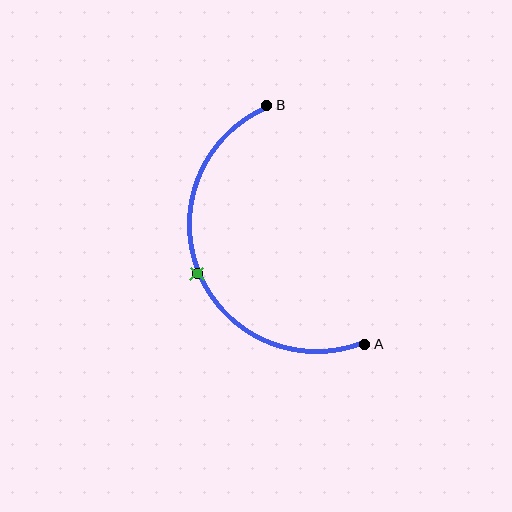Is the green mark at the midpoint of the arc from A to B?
Yes. The green mark lies on the arc at equal arc-length from both A and B — it is the arc midpoint.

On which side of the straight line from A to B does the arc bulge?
The arc bulges to the left of the straight line connecting A and B.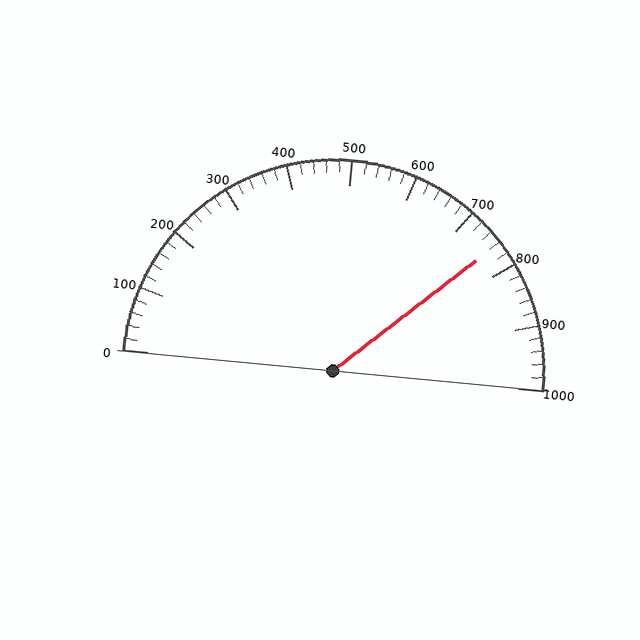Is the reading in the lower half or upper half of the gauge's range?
The reading is in the upper half of the range (0 to 1000).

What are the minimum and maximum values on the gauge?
The gauge ranges from 0 to 1000.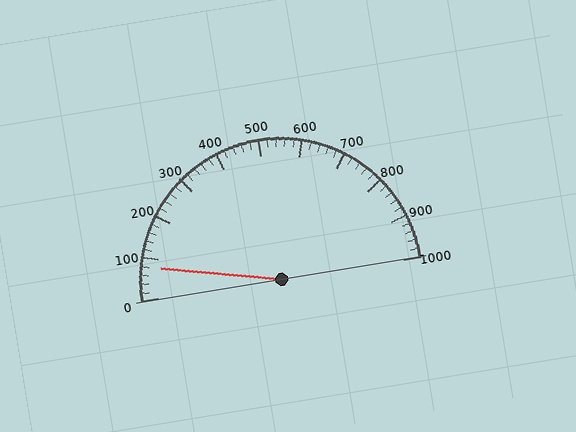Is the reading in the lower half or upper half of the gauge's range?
The reading is in the lower half of the range (0 to 1000).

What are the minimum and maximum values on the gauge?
The gauge ranges from 0 to 1000.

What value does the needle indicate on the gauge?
The needle indicates approximately 80.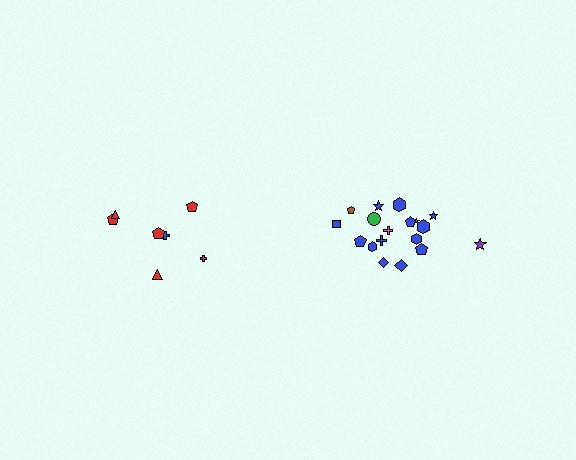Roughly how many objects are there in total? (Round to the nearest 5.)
Roughly 25 objects in total.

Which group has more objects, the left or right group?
The right group.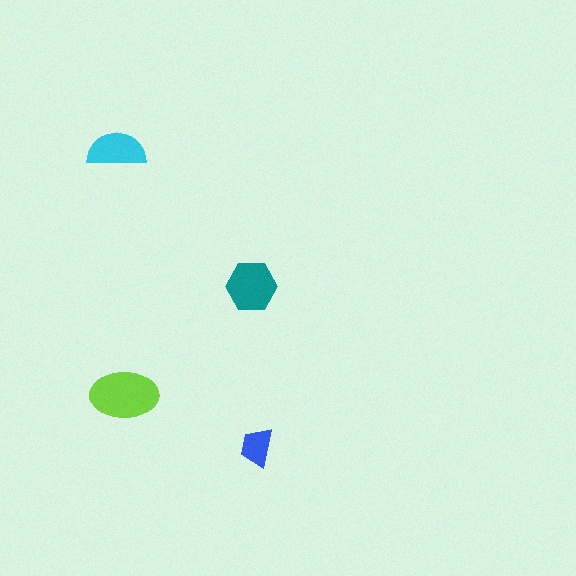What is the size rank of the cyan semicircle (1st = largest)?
3rd.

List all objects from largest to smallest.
The lime ellipse, the teal hexagon, the cyan semicircle, the blue trapezoid.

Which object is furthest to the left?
The cyan semicircle is leftmost.